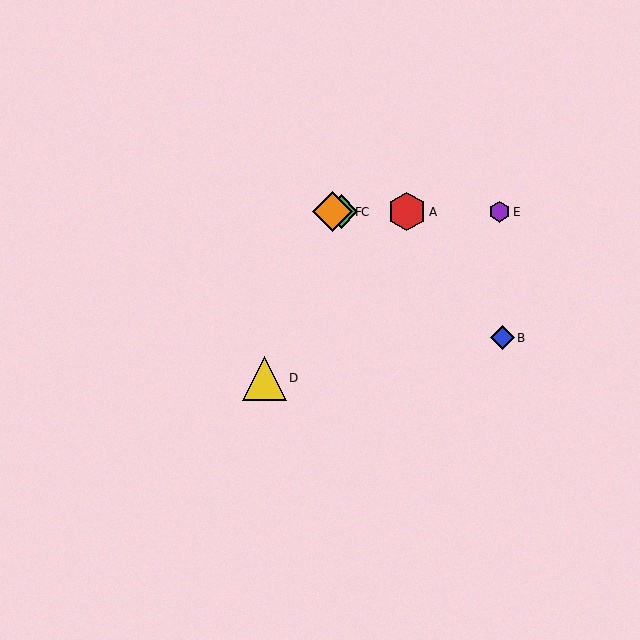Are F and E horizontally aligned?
Yes, both are at y≈212.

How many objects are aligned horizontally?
4 objects (A, C, E, F) are aligned horizontally.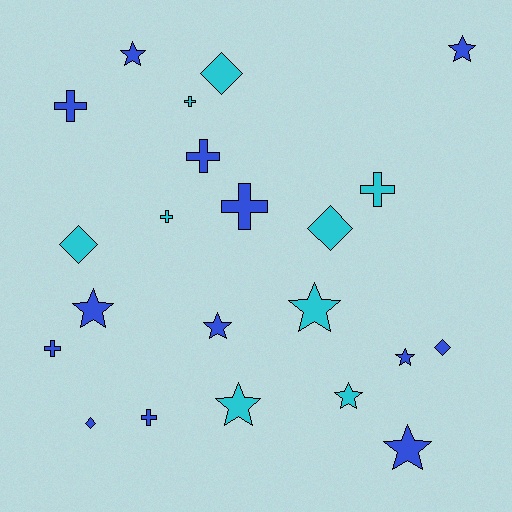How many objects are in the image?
There are 22 objects.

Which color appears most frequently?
Blue, with 13 objects.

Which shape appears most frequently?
Star, with 9 objects.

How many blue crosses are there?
There are 5 blue crosses.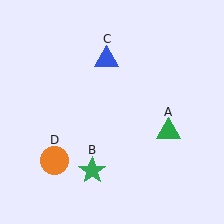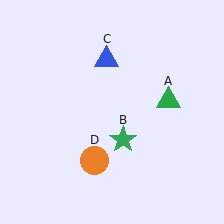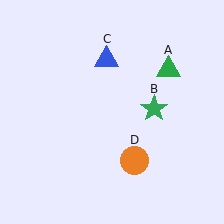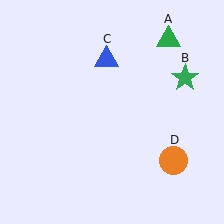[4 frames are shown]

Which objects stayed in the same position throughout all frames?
Blue triangle (object C) remained stationary.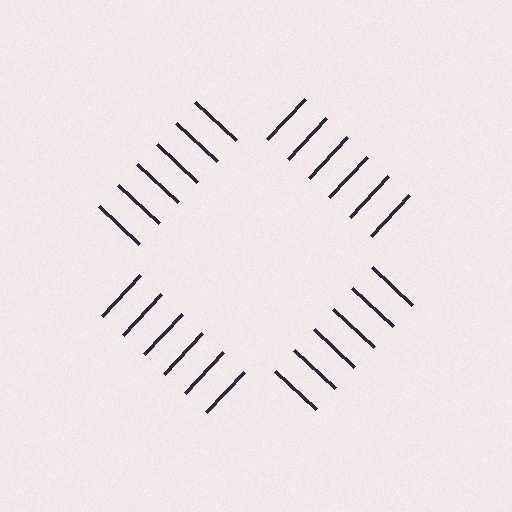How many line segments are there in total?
24 — 6 along each of the 4 edges.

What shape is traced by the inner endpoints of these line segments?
An illusory square — the line segments terminate on its edges but no continuous stroke is drawn.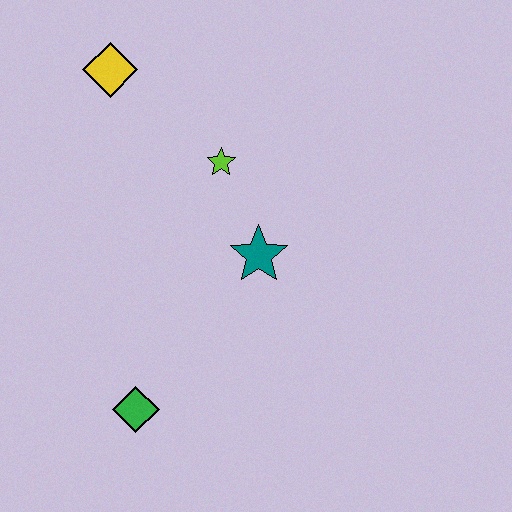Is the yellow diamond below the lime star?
No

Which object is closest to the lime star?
The teal star is closest to the lime star.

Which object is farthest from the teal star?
The yellow diamond is farthest from the teal star.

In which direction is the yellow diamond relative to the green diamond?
The yellow diamond is above the green diamond.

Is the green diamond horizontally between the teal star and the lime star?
No